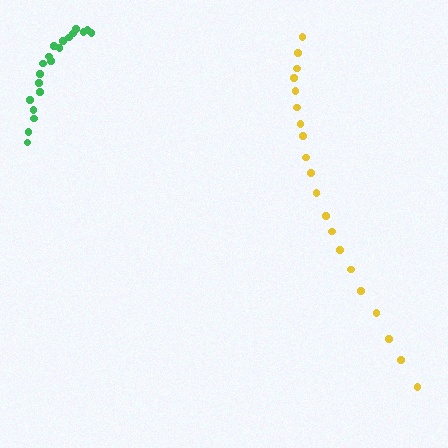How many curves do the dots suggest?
There are 2 distinct paths.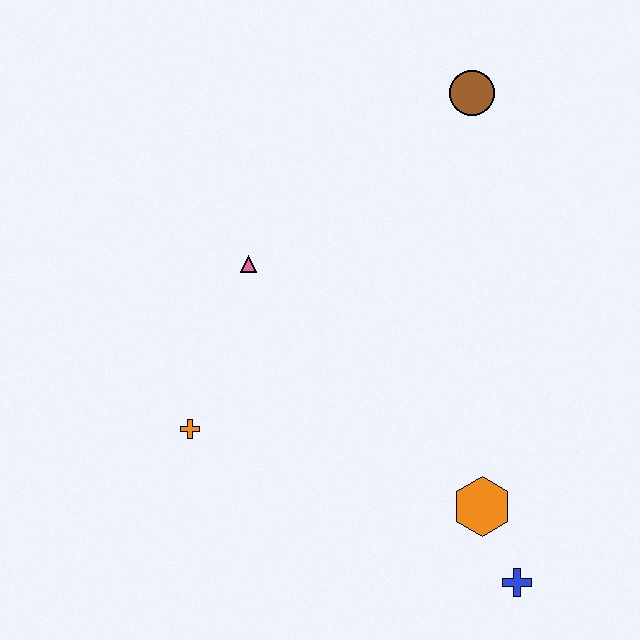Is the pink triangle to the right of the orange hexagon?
No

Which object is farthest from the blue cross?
The brown circle is farthest from the blue cross.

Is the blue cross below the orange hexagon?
Yes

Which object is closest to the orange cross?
The pink triangle is closest to the orange cross.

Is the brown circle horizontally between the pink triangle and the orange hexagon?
Yes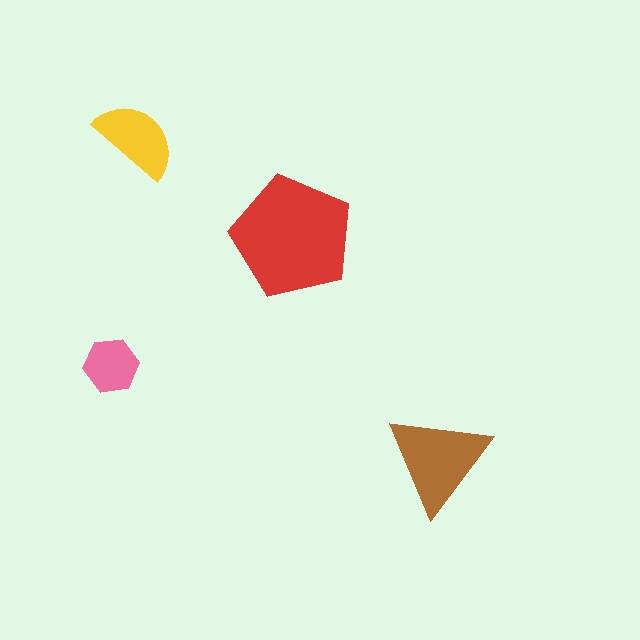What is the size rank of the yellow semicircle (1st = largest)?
3rd.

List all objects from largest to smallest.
The red pentagon, the brown triangle, the yellow semicircle, the pink hexagon.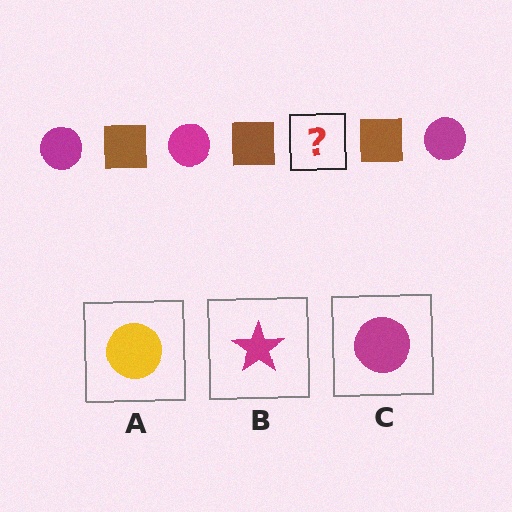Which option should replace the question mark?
Option C.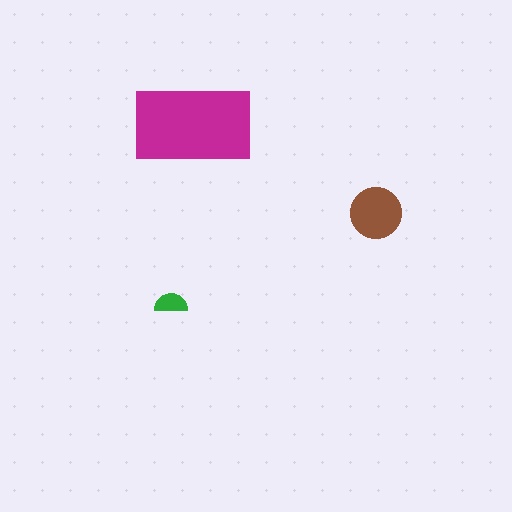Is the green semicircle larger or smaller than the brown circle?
Smaller.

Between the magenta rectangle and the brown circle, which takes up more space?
The magenta rectangle.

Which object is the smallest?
The green semicircle.